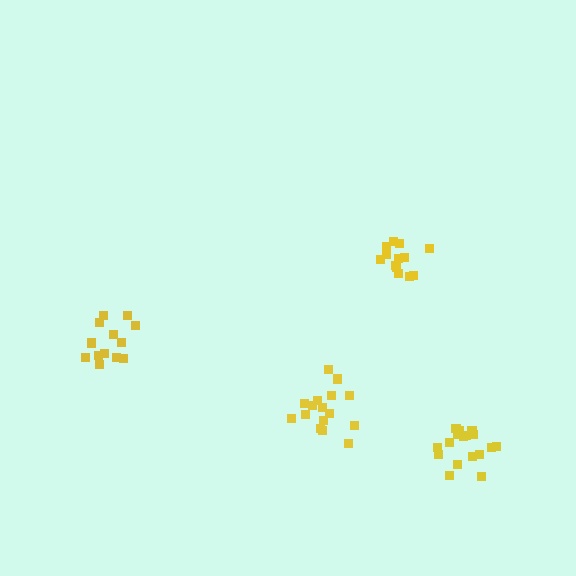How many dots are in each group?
Group 1: 16 dots, Group 2: 14 dots, Group 3: 13 dots, Group 4: 18 dots (61 total).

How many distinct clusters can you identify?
There are 4 distinct clusters.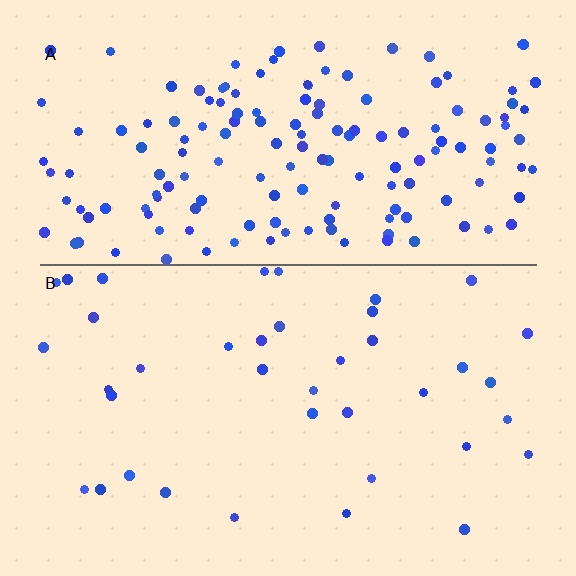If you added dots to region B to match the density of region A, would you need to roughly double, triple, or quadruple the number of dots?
Approximately quadruple.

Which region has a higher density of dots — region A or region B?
A (the top).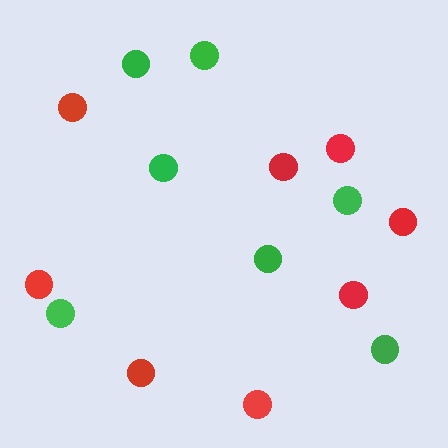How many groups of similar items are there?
There are 2 groups: one group of red circles (8) and one group of green circles (7).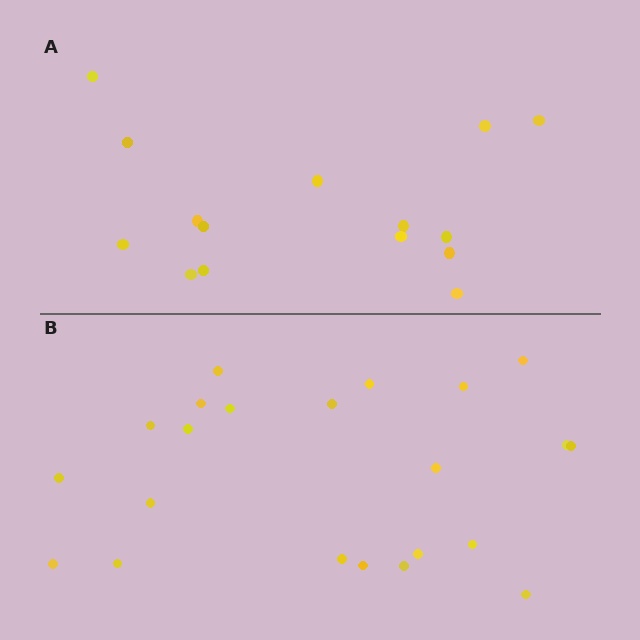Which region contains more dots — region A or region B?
Region B (the bottom region) has more dots.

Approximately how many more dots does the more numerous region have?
Region B has roughly 8 or so more dots than region A.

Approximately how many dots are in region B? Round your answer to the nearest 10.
About 20 dots. (The exact count is 22, which rounds to 20.)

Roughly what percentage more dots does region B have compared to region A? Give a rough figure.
About 45% more.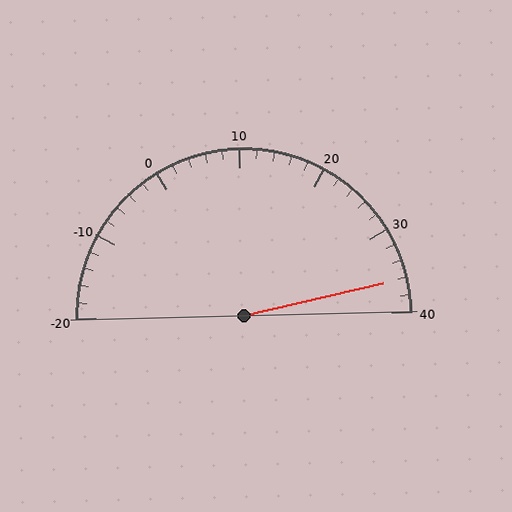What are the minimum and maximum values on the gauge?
The gauge ranges from -20 to 40.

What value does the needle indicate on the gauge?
The needle indicates approximately 36.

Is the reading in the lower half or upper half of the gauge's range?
The reading is in the upper half of the range (-20 to 40).